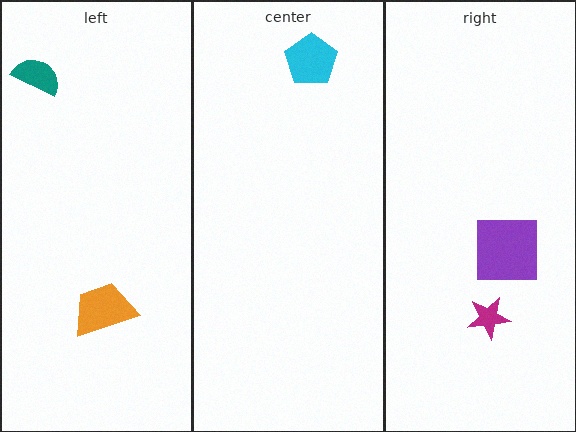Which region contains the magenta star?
The right region.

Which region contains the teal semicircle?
The left region.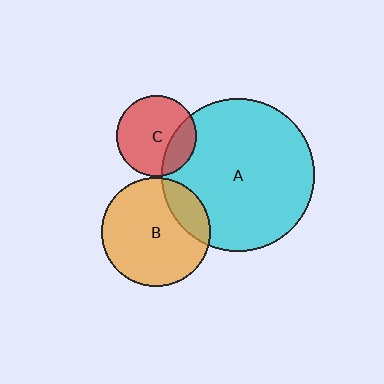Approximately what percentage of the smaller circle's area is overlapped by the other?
Approximately 25%.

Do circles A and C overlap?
Yes.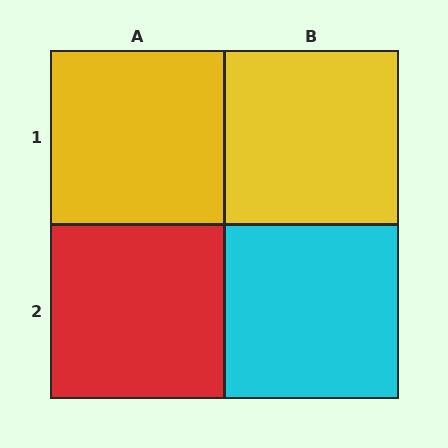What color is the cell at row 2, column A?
Red.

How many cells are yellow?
2 cells are yellow.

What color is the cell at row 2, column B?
Cyan.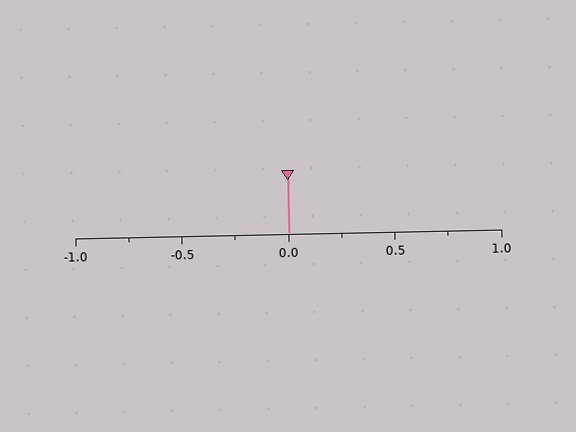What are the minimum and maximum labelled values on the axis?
The axis runs from -1.0 to 1.0.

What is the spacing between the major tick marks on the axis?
The major ticks are spaced 0.5 apart.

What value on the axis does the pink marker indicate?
The marker indicates approximately 0.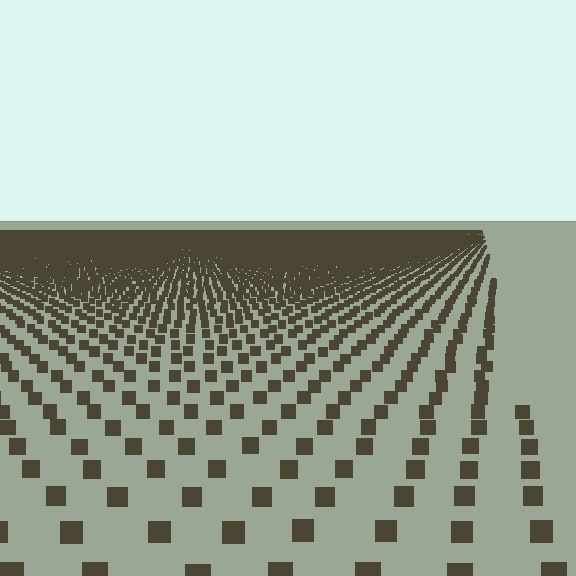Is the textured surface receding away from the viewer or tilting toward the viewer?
The surface is receding away from the viewer. Texture elements get smaller and denser toward the top.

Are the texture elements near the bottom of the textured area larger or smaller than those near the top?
Larger. Near the bottom, elements are closer to the viewer and appear at a bigger on-screen size.